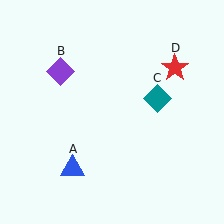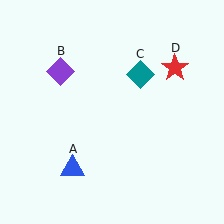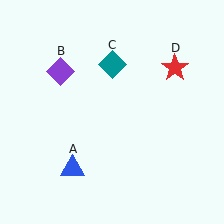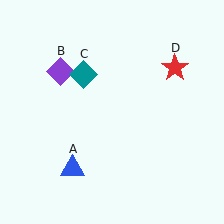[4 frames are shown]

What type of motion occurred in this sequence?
The teal diamond (object C) rotated counterclockwise around the center of the scene.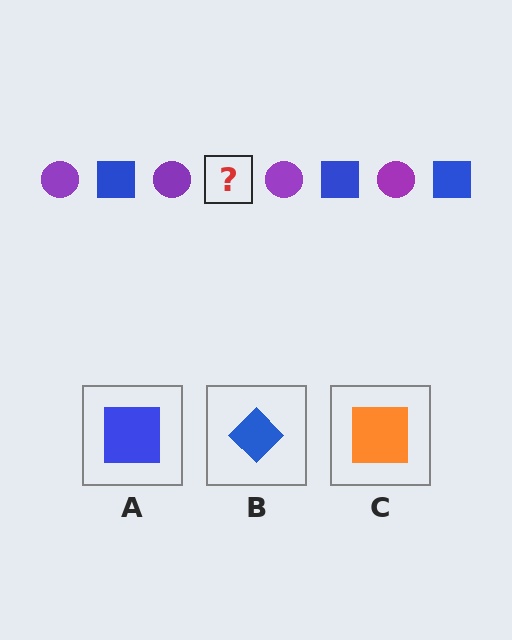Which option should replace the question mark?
Option A.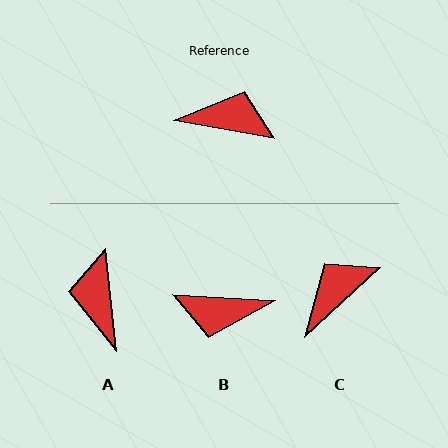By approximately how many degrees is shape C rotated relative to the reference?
Approximately 53 degrees counter-clockwise.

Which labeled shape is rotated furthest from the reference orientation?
B, about 173 degrees away.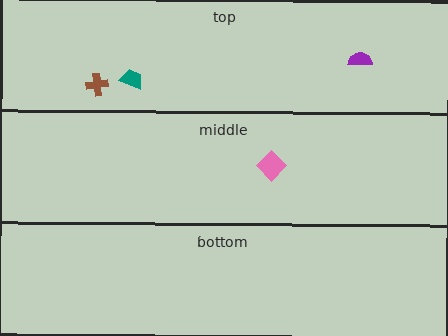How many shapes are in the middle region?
1.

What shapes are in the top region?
The brown cross, the purple semicircle, the teal trapezoid.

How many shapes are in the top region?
3.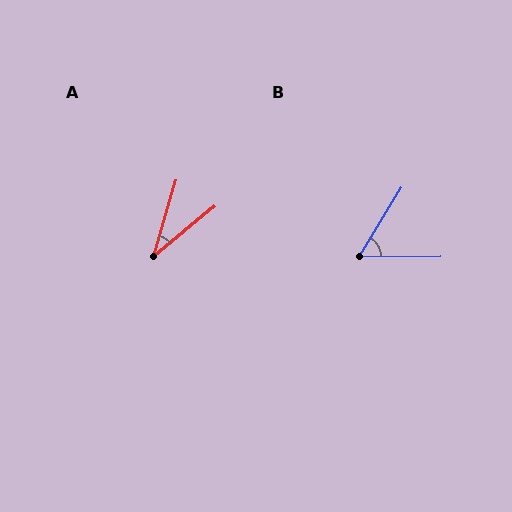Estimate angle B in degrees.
Approximately 59 degrees.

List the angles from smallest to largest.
A (35°), B (59°).